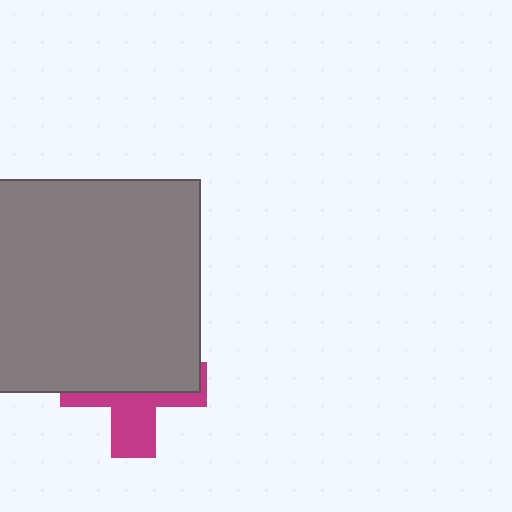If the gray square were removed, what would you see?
You would see the complete magenta cross.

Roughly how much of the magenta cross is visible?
A small part of it is visible (roughly 40%).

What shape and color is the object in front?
The object in front is a gray square.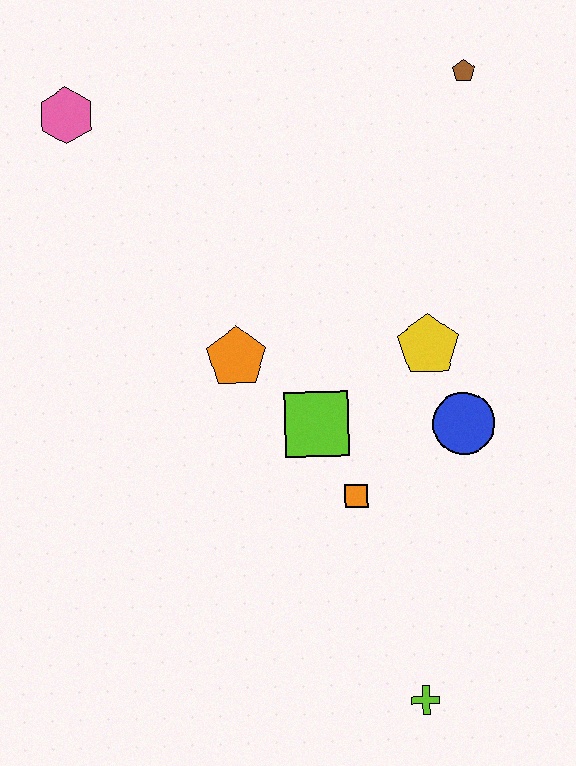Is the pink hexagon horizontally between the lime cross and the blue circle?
No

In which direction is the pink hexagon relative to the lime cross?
The pink hexagon is above the lime cross.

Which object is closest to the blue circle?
The yellow pentagon is closest to the blue circle.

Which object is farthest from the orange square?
The pink hexagon is farthest from the orange square.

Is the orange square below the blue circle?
Yes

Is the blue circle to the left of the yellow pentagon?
No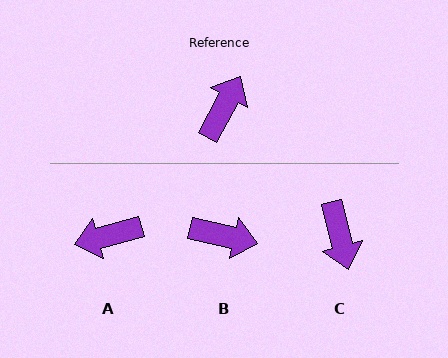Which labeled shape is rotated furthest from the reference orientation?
C, about 137 degrees away.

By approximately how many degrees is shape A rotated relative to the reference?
Approximately 134 degrees counter-clockwise.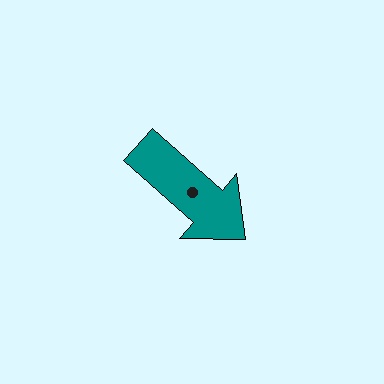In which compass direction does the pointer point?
Southeast.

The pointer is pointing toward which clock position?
Roughly 4 o'clock.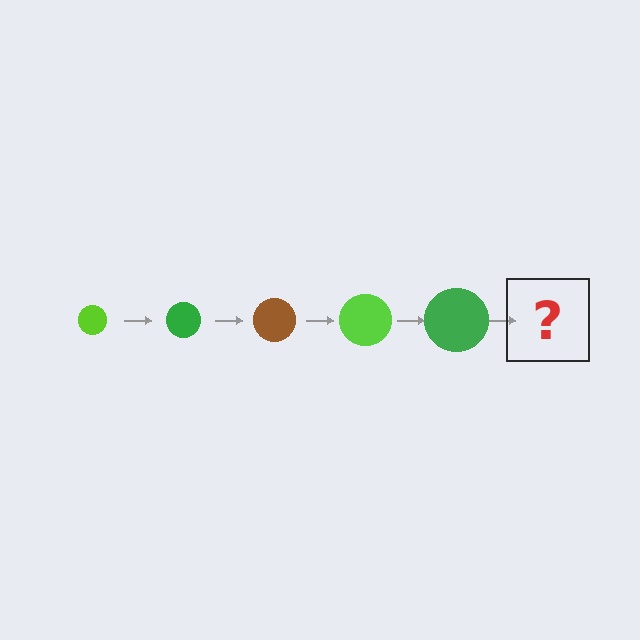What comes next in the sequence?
The next element should be a brown circle, larger than the previous one.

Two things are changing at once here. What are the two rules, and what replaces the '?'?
The two rules are that the circle grows larger each step and the color cycles through lime, green, and brown. The '?' should be a brown circle, larger than the previous one.